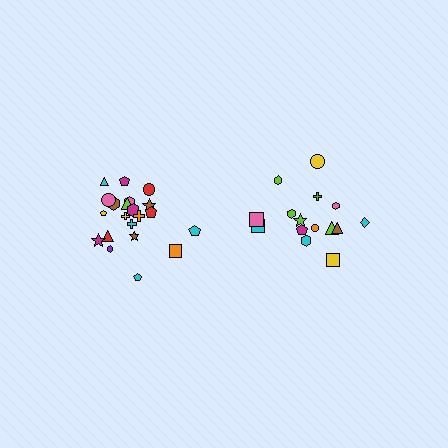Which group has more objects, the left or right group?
The left group.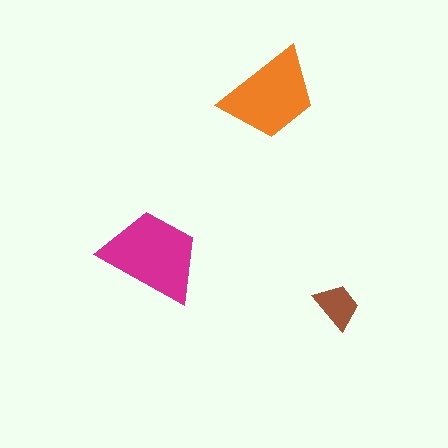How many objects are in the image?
There are 3 objects in the image.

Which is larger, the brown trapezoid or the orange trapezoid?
The orange one.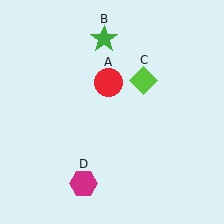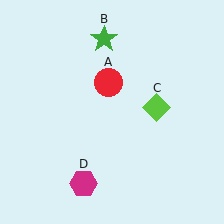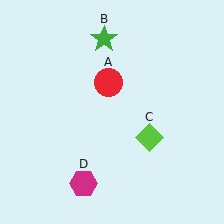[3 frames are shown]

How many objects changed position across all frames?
1 object changed position: lime diamond (object C).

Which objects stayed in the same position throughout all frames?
Red circle (object A) and green star (object B) and magenta hexagon (object D) remained stationary.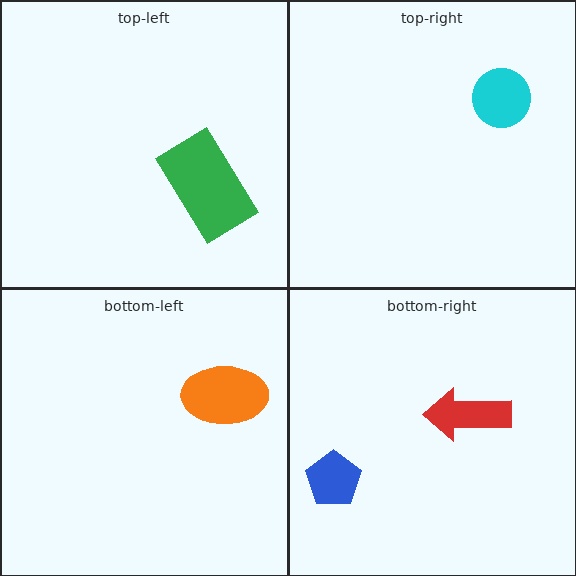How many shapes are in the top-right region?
1.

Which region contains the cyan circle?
The top-right region.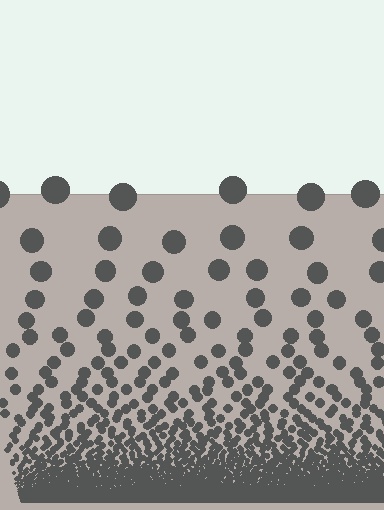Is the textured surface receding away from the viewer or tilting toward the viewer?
The surface appears to tilt toward the viewer. Texture elements get larger and sparser toward the top.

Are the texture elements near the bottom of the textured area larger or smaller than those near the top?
Smaller. The gradient is inverted — elements near the bottom are smaller and denser.